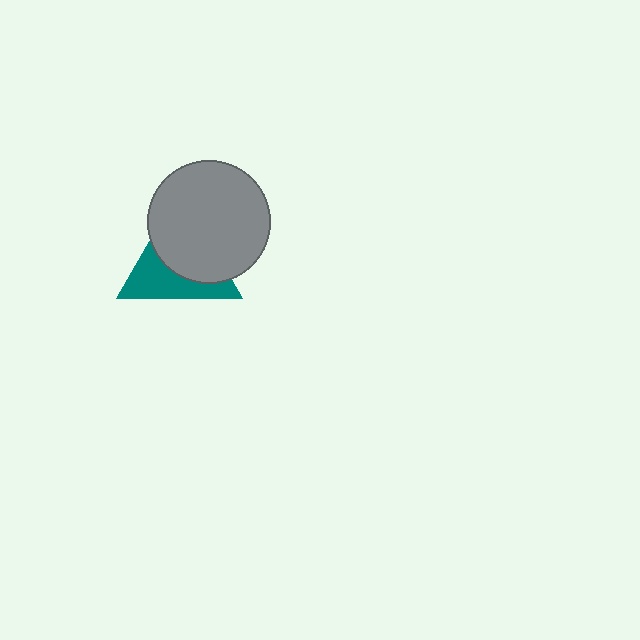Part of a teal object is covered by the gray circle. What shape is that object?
It is a triangle.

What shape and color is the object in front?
The object in front is a gray circle.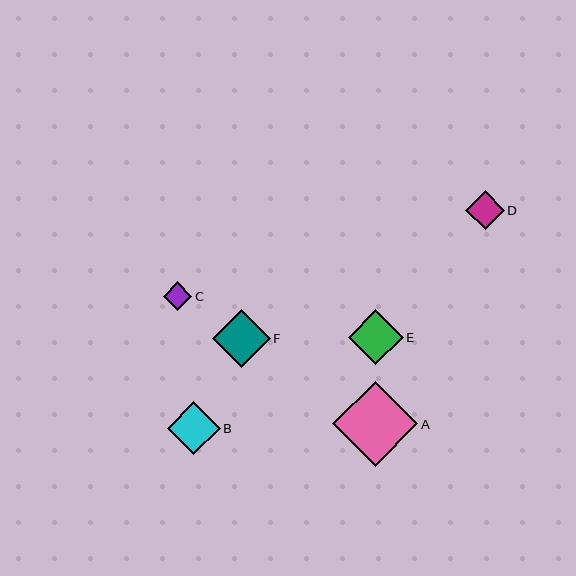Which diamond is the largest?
Diamond A is the largest with a size of approximately 85 pixels.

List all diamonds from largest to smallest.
From largest to smallest: A, F, E, B, D, C.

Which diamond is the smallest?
Diamond C is the smallest with a size of approximately 28 pixels.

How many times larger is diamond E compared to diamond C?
Diamond E is approximately 1.9 times the size of diamond C.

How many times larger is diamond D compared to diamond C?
Diamond D is approximately 1.4 times the size of diamond C.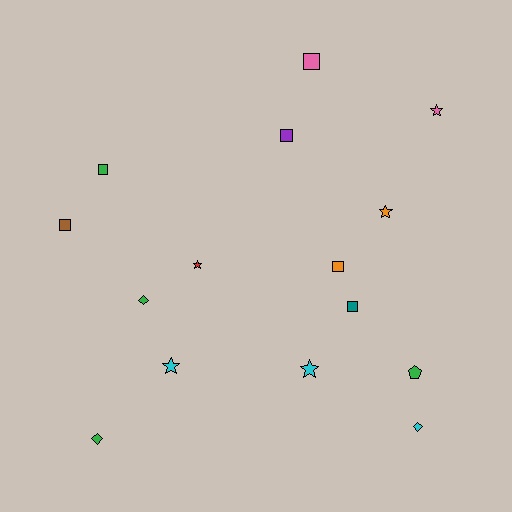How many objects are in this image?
There are 15 objects.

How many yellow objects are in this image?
There are no yellow objects.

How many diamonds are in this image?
There are 3 diamonds.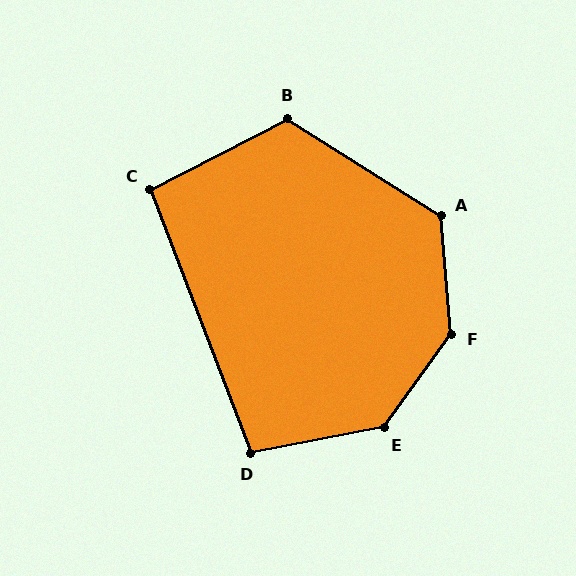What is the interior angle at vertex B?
Approximately 120 degrees (obtuse).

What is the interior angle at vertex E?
Approximately 137 degrees (obtuse).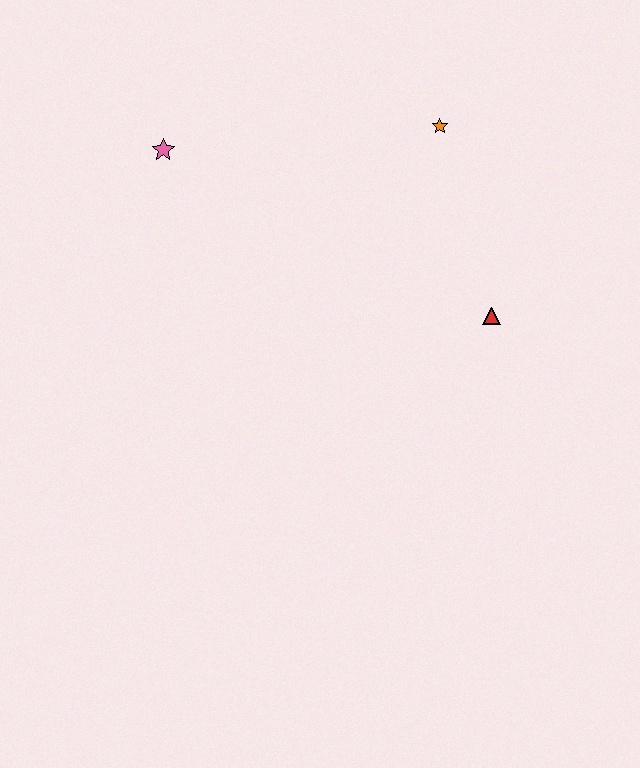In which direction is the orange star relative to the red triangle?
The orange star is above the red triangle.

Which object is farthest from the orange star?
The pink star is farthest from the orange star.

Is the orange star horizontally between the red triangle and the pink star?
Yes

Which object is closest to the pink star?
The orange star is closest to the pink star.